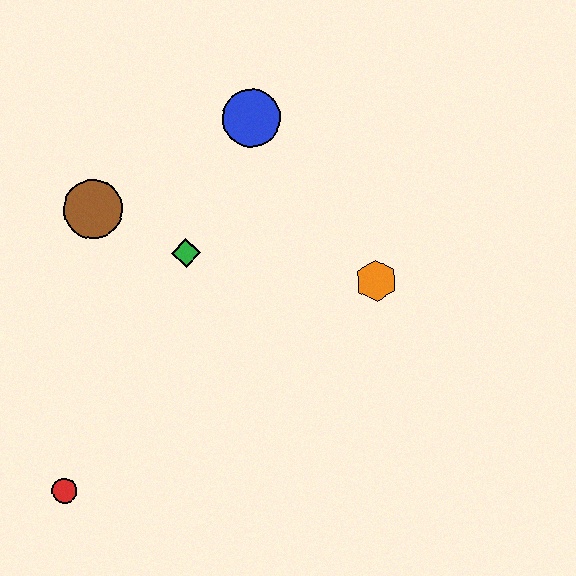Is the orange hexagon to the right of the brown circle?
Yes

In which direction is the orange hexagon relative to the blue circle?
The orange hexagon is below the blue circle.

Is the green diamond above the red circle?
Yes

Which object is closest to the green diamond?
The brown circle is closest to the green diamond.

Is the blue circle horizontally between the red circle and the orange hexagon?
Yes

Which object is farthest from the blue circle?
The red circle is farthest from the blue circle.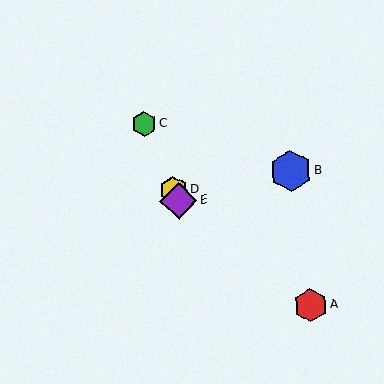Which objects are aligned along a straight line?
Objects C, D, E are aligned along a straight line.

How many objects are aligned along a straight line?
3 objects (C, D, E) are aligned along a straight line.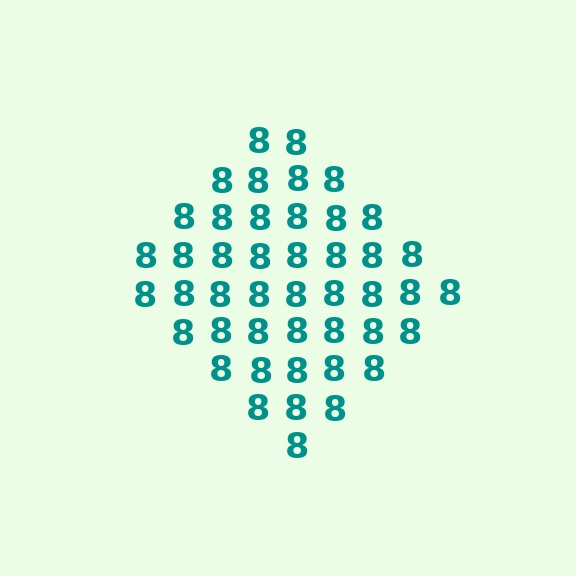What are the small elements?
The small elements are digit 8's.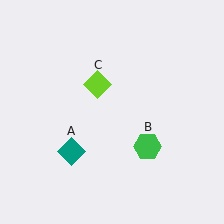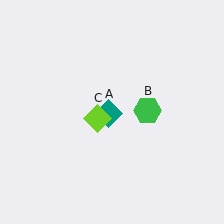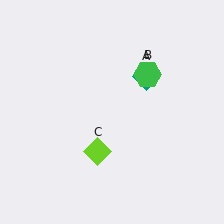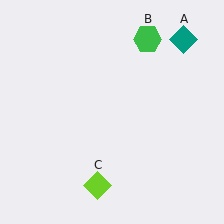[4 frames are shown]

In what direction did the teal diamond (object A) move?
The teal diamond (object A) moved up and to the right.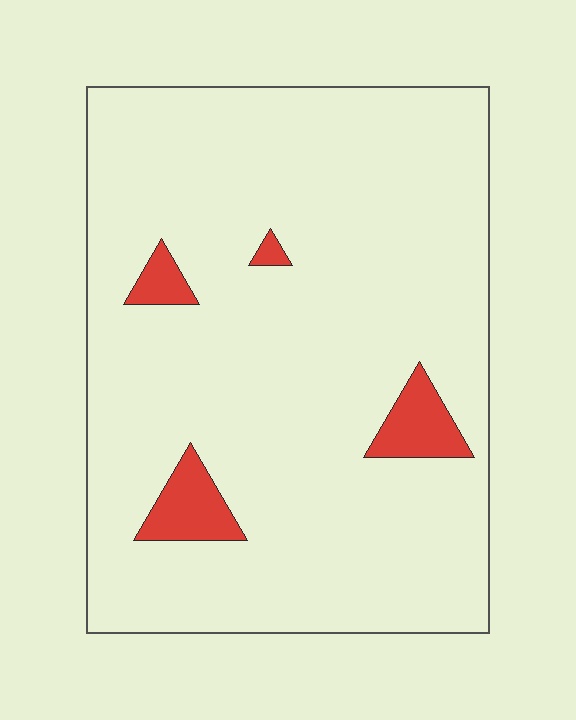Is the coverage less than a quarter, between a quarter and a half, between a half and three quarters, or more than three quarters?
Less than a quarter.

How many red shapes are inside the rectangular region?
4.